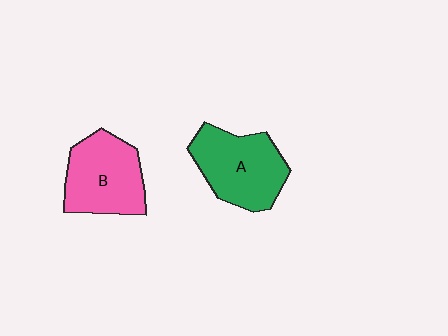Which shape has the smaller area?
Shape B (pink).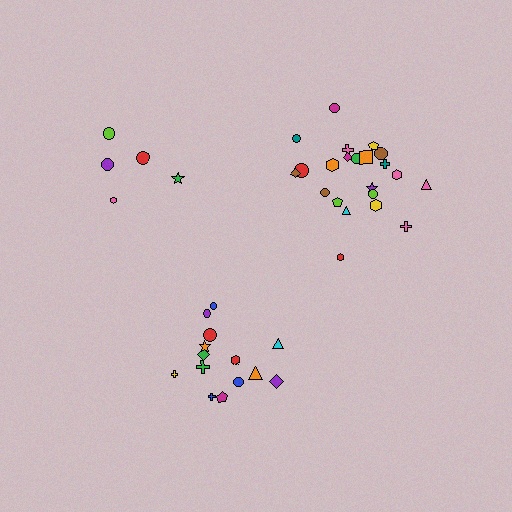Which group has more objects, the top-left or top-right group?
The top-right group.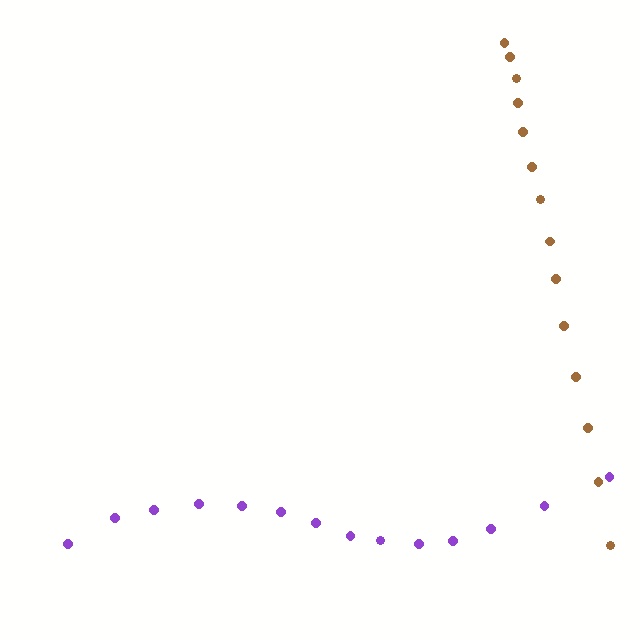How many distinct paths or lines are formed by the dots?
There are 2 distinct paths.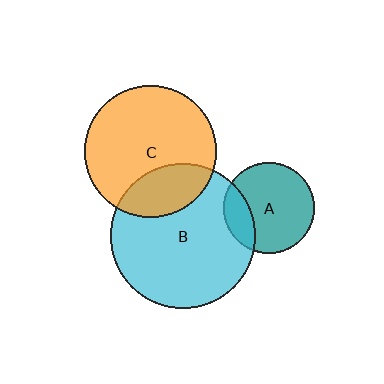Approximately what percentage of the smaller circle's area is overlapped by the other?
Approximately 25%.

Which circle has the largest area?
Circle B (cyan).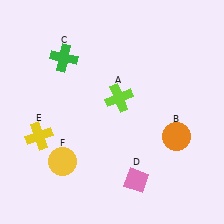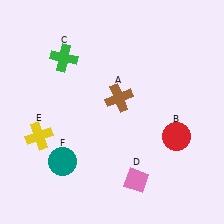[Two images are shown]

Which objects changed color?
A changed from lime to brown. B changed from orange to red. F changed from yellow to teal.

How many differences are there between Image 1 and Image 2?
There are 3 differences between the two images.